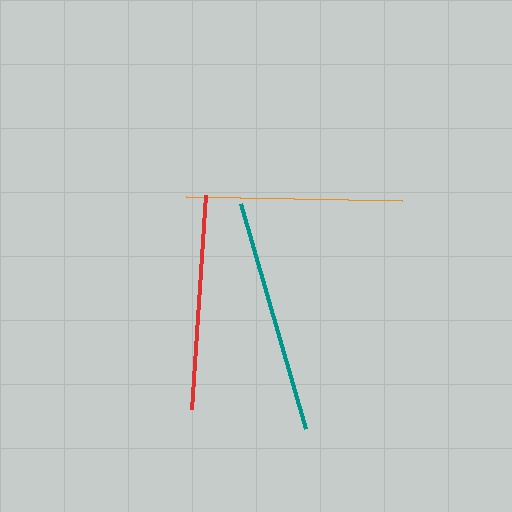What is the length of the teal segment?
The teal segment is approximately 234 pixels long.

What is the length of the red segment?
The red segment is approximately 214 pixels long.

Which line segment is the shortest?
The red line is the shortest at approximately 214 pixels.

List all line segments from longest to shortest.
From longest to shortest: teal, orange, red.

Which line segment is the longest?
The teal line is the longest at approximately 234 pixels.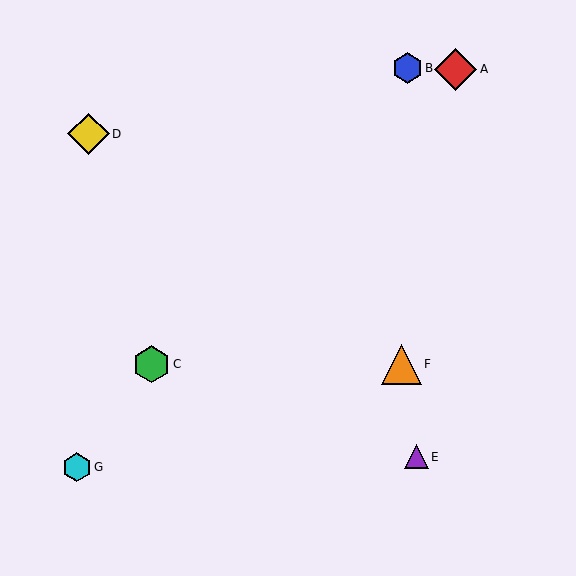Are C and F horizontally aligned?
Yes, both are at y≈364.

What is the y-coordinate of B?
Object B is at y≈68.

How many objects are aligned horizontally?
2 objects (C, F) are aligned horizontally.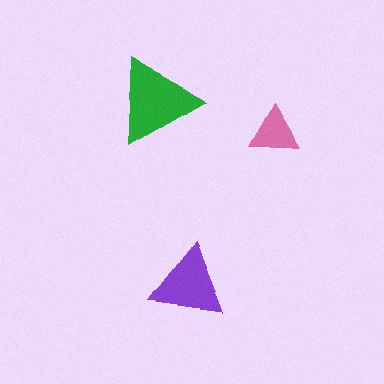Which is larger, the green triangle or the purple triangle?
The green one.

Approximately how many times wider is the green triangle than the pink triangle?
About 1.5 times wider.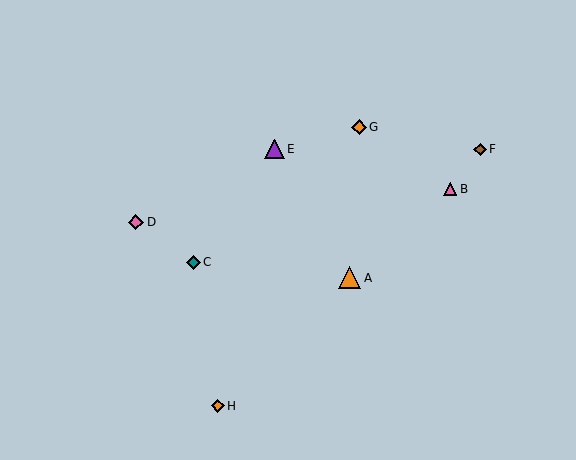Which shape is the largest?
The orange triangle (labeled A) is the largest.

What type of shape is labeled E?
Shape E is a purple triangle.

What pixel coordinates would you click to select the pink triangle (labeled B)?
Click at (450, 189) to select the pink triangle B.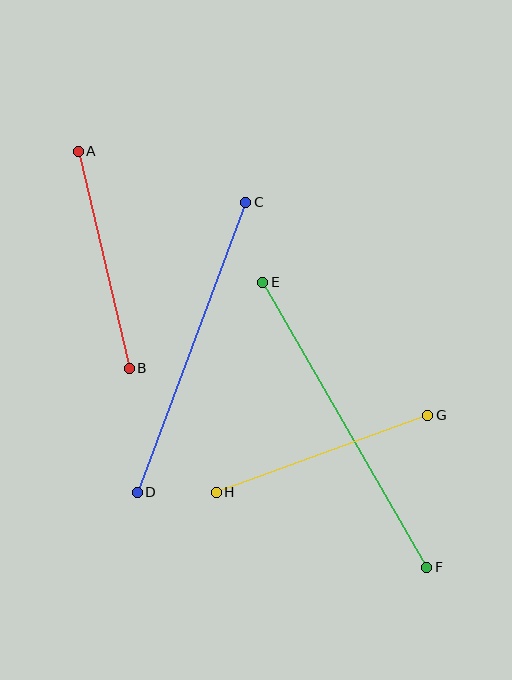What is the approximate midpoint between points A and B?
The midpoint is at approximately (104, 260) pixels.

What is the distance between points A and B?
The distance is approximately 223 pixels.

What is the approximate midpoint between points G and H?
The midpoint is at approximately (322, 454) pixels.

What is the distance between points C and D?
The distance is approximately 310 pixels.